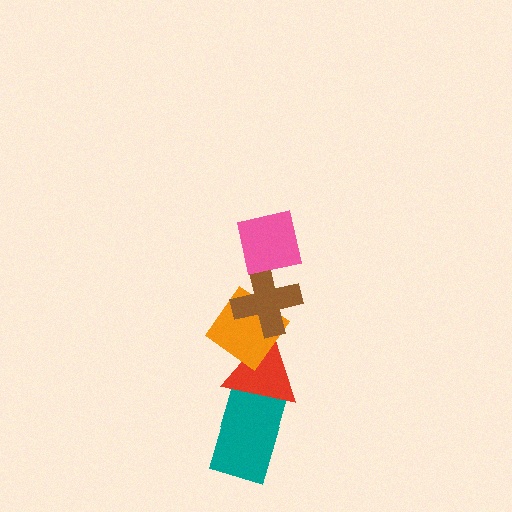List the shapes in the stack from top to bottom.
From top to bottom: the pink square, the brown cross, the orange diamond, the red triangle, the teal rectangle.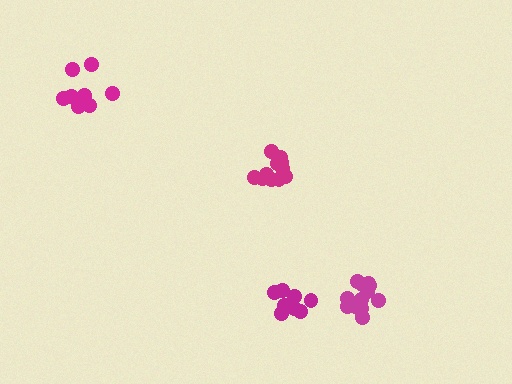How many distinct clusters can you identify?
There are 4 distinct clusters.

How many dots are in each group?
Group 1: 8 dots, Group 2: 14 dots, Group 3: 12 dots, Group 4: 8 dots (42 total).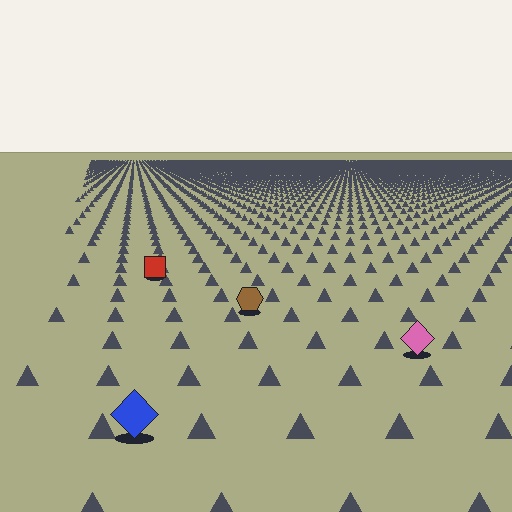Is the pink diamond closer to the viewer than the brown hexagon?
Yes. The pink diamond is closer — you can tell from the texture gradient: the ground texture is coarser near it.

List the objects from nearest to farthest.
From nearest to farthest: the blue diamond, the pink diamond, the brown hexagon, the red square.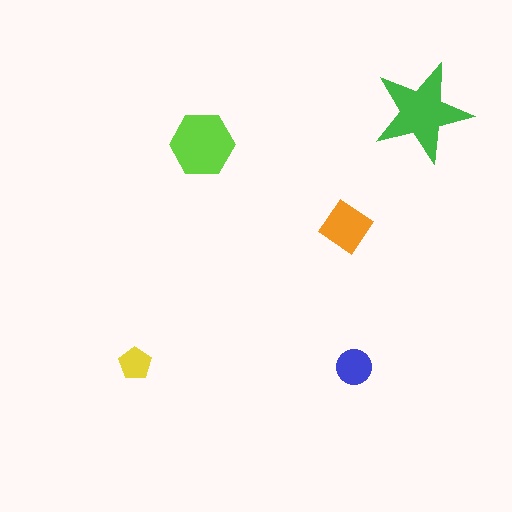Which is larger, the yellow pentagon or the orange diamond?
The orange diamond.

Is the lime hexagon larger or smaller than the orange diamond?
Larger.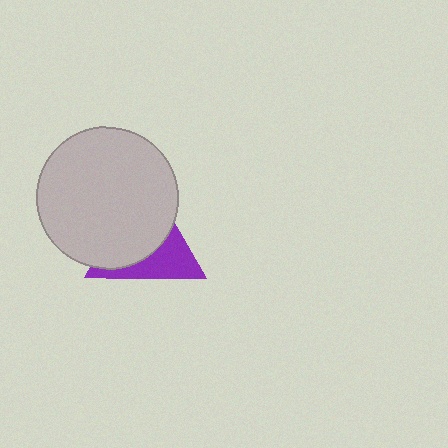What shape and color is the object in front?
The object in front is a light gray circle.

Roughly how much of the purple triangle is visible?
A small part of it is visible (roughly 40%).